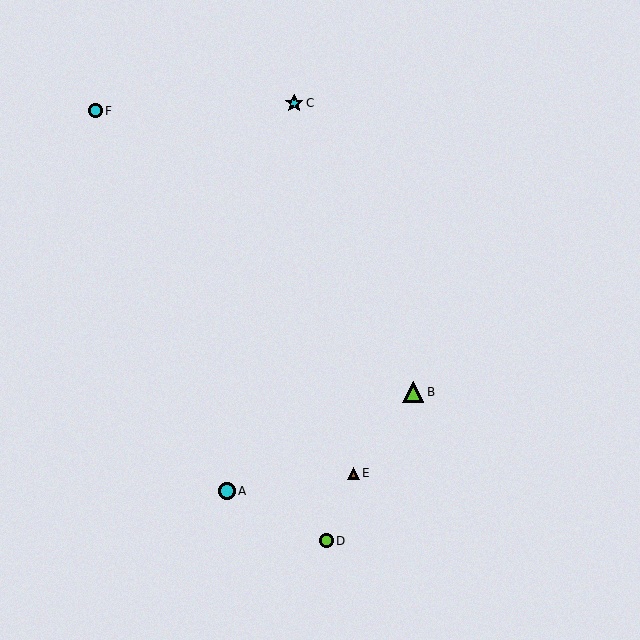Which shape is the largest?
The lime triangle (labeled B) is the largest.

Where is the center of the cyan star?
The center of the cyan star is at (294, 103).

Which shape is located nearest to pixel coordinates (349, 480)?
The brown triangle (labeled E) at (353, 473) is nearest to that location.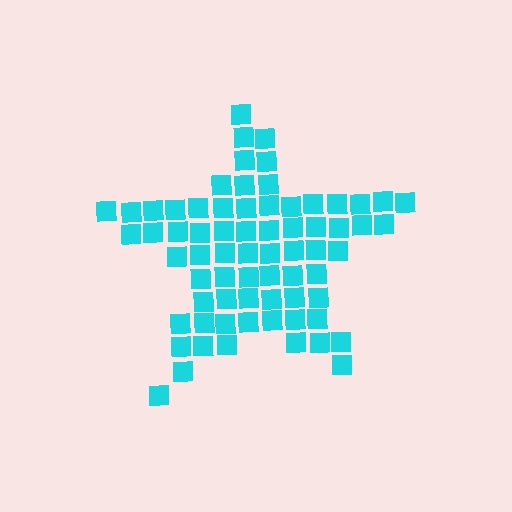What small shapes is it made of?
It is made of small squares.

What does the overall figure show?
The overall figure shows a star.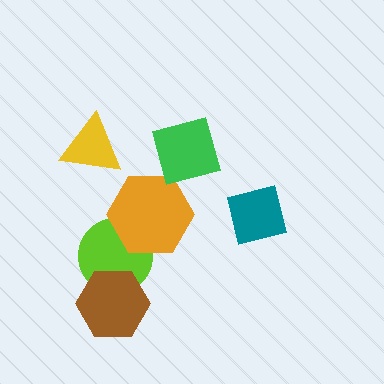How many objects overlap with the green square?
1 object overlaps with the green square.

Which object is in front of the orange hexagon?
The green square is in front of the orange hexagon.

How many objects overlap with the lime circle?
2 objects overlap with the lime circle.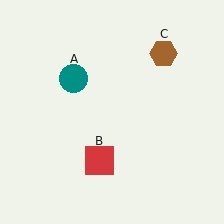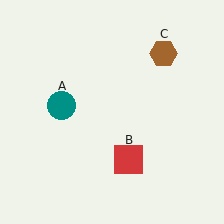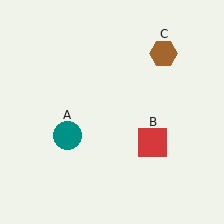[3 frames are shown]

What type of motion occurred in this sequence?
The teal circle (object A), red square (object B) rotated counterclockwise around the center of the scene.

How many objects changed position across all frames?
2 objects changed position: teal circle (object A), red square (object B).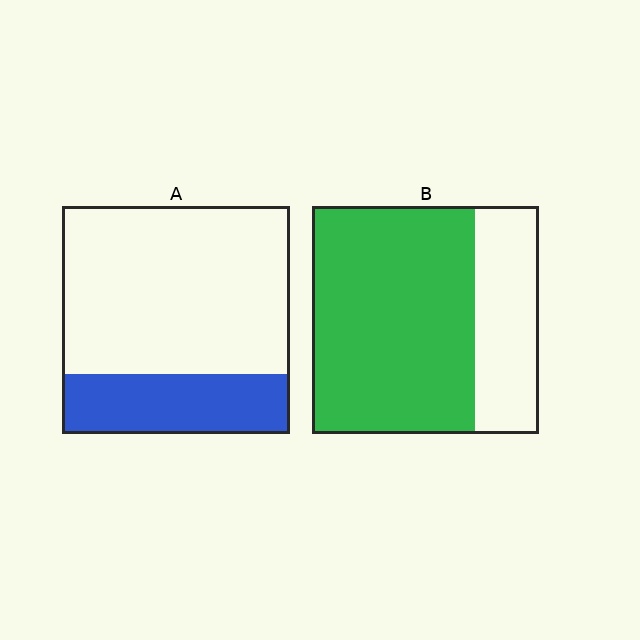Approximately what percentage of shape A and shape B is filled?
A is approximately 25% and B is approximately 70%.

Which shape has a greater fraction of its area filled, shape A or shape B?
Shape B.